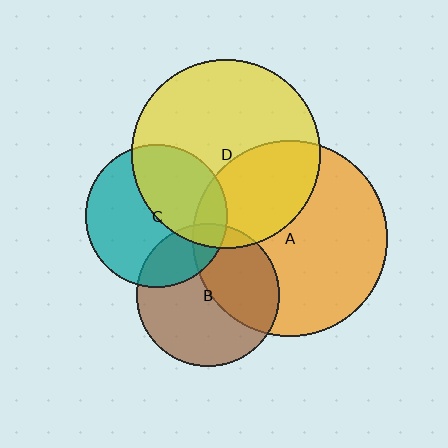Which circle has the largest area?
Circle A (orange).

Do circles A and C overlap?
Yes.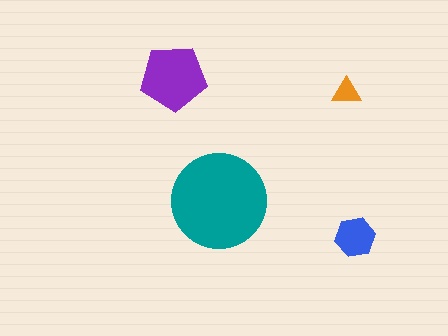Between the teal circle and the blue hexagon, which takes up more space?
The teal circle.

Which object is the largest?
The teal circle.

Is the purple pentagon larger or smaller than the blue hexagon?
Larger.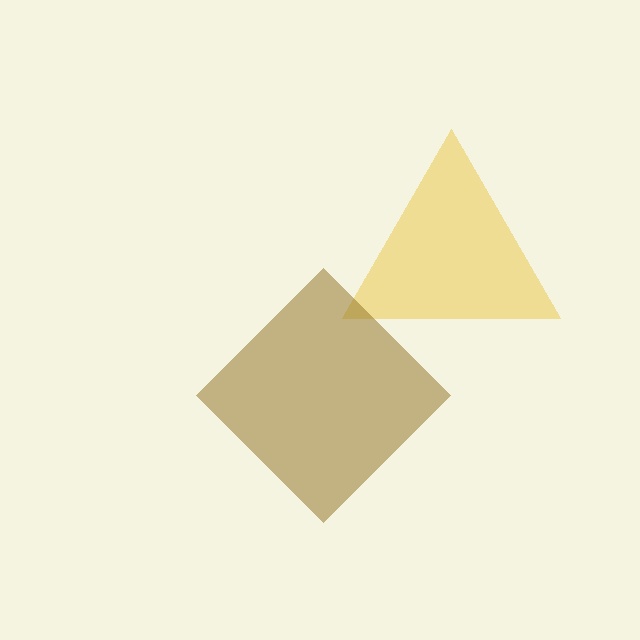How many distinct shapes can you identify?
There are 2 distinct shapes: a yellow triangle, a brown diamond.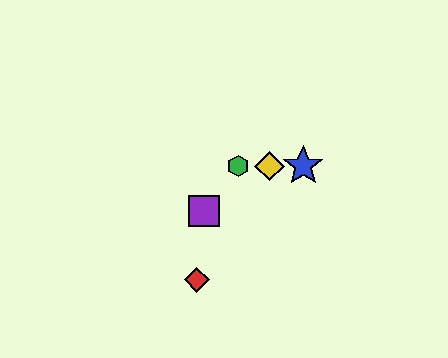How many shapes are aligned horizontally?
3 shapes (the blue star, the green hexagon, the yellow diamond) are aligned horizontally.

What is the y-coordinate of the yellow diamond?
The yellow diamond is at y≈166.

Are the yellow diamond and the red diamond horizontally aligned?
No, the yellow diamond is at y≈166 and the red diamond is at y≈280.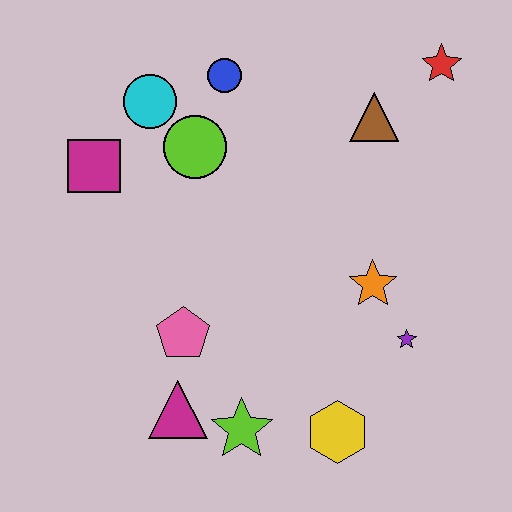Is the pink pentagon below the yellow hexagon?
No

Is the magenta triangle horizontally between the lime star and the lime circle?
No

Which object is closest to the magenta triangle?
The lime star is closest to the magenta triangle.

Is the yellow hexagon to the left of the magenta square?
No